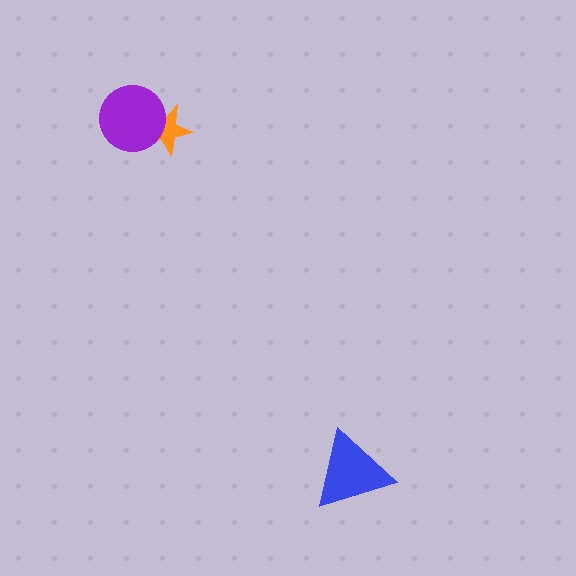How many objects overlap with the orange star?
1 object overlaps with the orange star.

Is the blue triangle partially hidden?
No, no other shape covers it.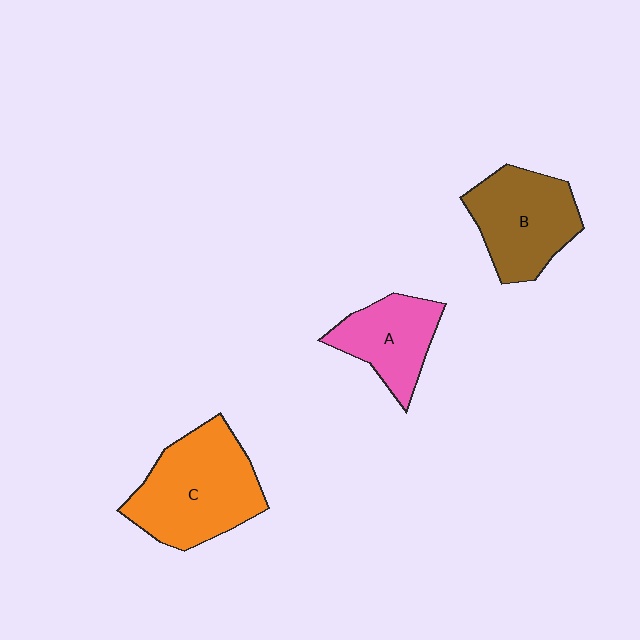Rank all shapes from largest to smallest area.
From largest to smallest: C (orange), B (brown), A (pink).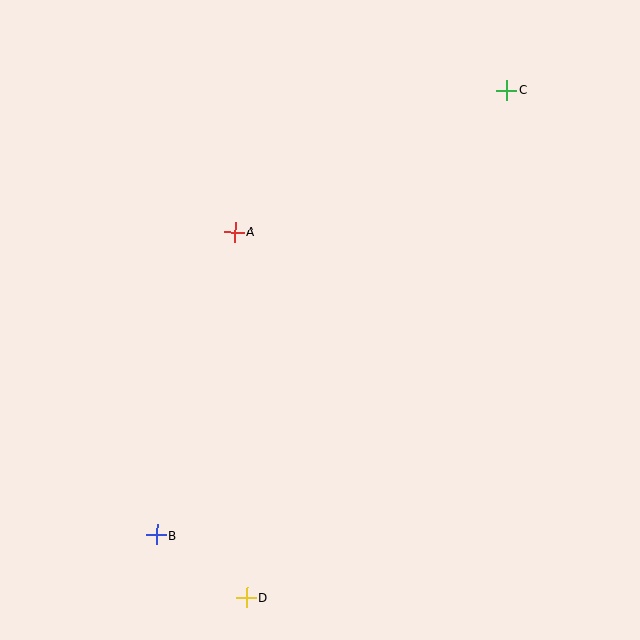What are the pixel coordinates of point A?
Point A is at (235, 232).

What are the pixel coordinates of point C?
Point C is at (507, 91).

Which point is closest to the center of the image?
Point A at (235, 232) is closest to the center.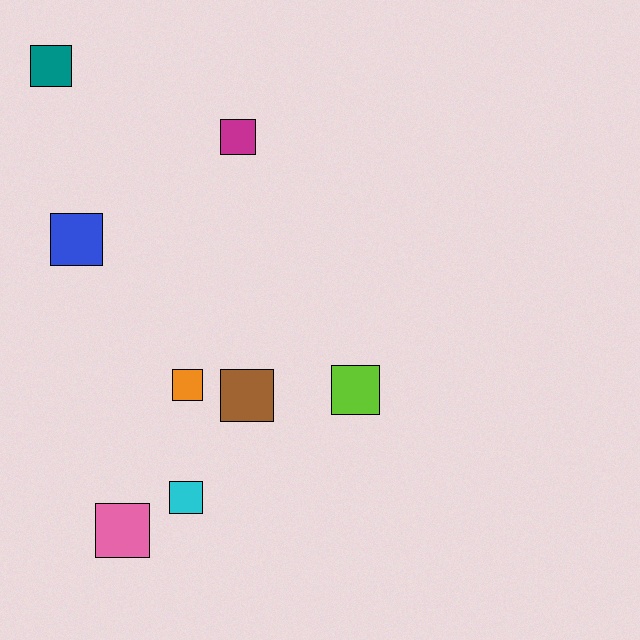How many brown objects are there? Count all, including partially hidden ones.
There is 1 brown object.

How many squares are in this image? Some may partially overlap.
There are 8 squares.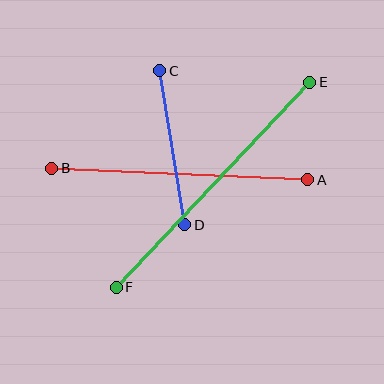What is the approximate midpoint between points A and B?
The midpoint is at approximately (180, 174) pixels.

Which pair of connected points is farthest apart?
Points E and F are farthest apart.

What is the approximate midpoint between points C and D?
The midpoint is at approximately (172, 148) pixels.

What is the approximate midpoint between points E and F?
The midpoint is at approximately (213, 185) pixels.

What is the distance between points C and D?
The distance is approximately 156 pixels.